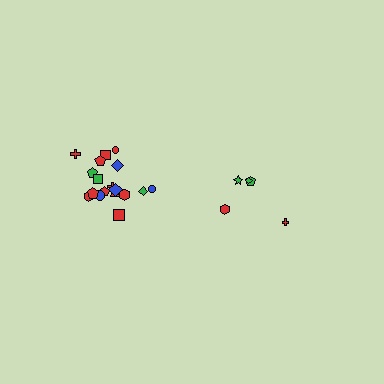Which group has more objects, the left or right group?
The left group.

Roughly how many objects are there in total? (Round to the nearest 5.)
Roughly 25 objects in total.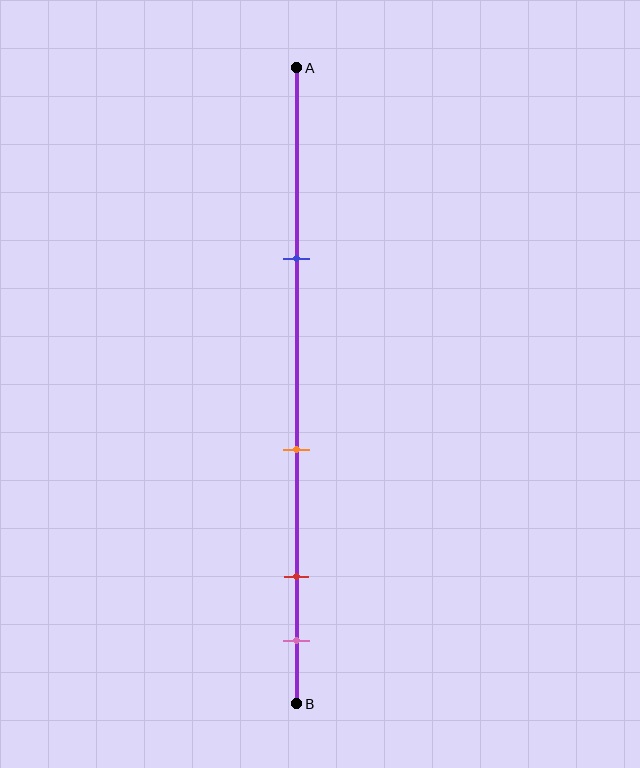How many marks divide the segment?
There are 4 marks dividing the segment.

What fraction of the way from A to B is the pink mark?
The pink mark is approximately 90% (0.9) of the way from A to B.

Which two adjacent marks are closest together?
The red and pink marks are the closest adjacent pair.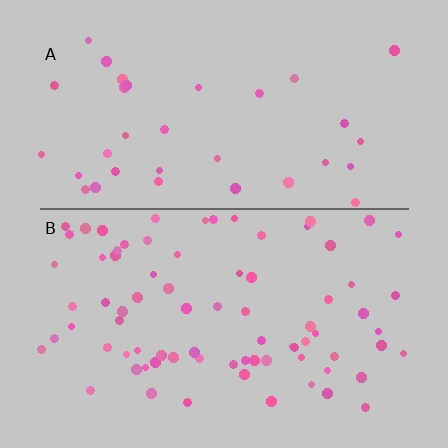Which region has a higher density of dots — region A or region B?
B (the bottom).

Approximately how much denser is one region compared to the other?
Approximately 2.3× — region B over region A.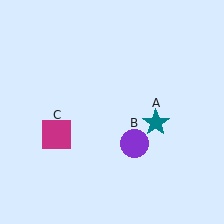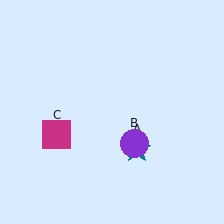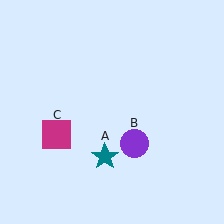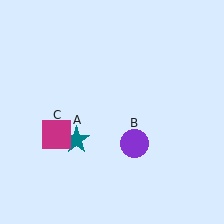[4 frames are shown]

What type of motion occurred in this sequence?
The teal star (object A) rotated clockwise around the center of the scene.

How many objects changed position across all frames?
1 object changed position: teal star (object A).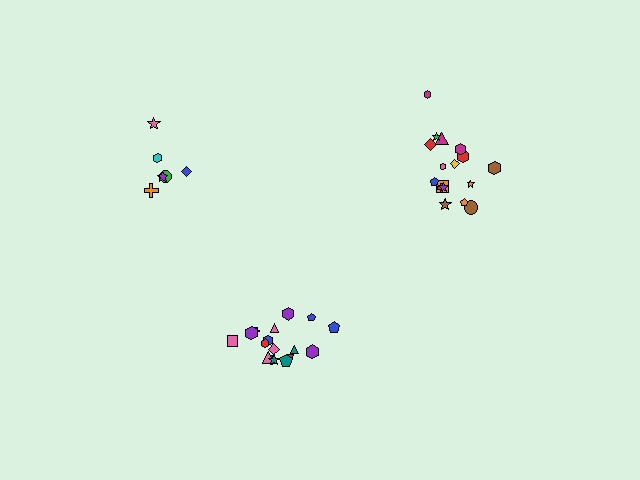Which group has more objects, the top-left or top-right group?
The top-right group.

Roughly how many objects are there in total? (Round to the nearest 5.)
Roughly 40 objects in total.